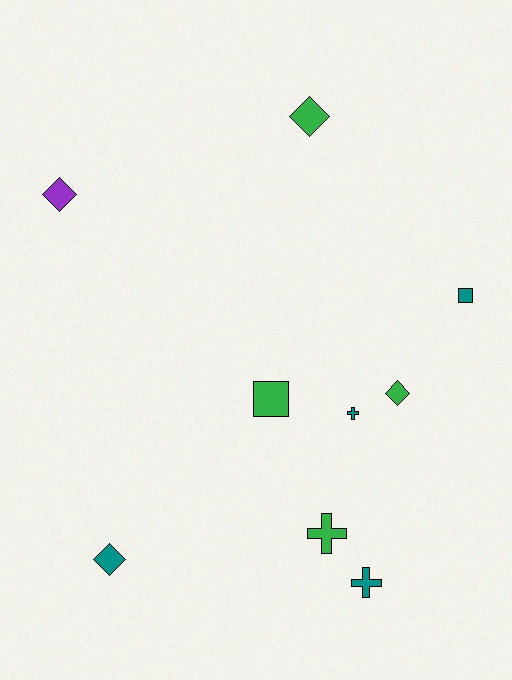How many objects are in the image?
There are 9 objects.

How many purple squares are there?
There are no purple squares.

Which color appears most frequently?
Green, with 4 objects.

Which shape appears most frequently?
Diamond, with 4 objects.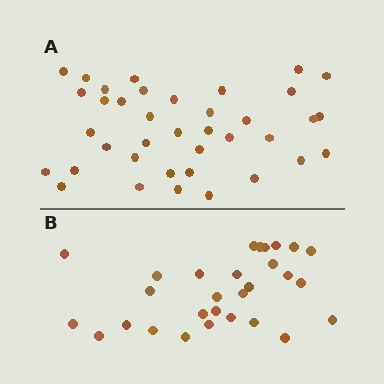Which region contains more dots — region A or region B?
Region A (the top region) has more dots.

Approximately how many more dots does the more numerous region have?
Region A has roughly 8 or so more dots than region B.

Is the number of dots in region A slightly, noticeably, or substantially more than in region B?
Region A has noticeably more, but not dramatically so. The ratio is roughly 1.3 to 1.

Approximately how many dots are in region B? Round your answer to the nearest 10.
About 30 dots. (The exact count is 29, which rounds to 30.)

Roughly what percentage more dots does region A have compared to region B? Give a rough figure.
About 30% more.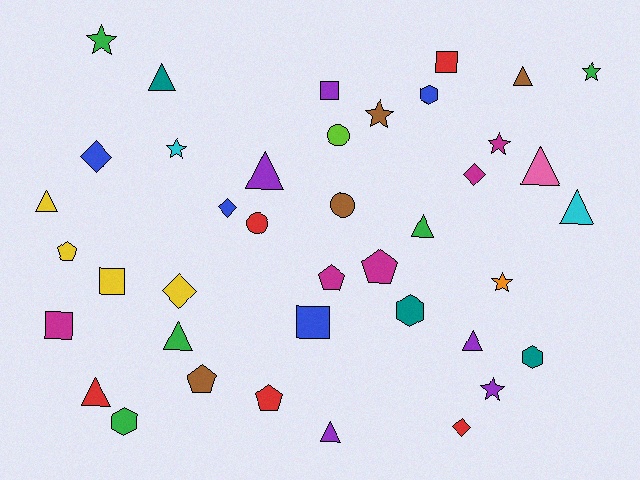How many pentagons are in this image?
There are 5 pentagons.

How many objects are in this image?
There are 40 objects.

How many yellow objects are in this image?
There are 4 yellow objects.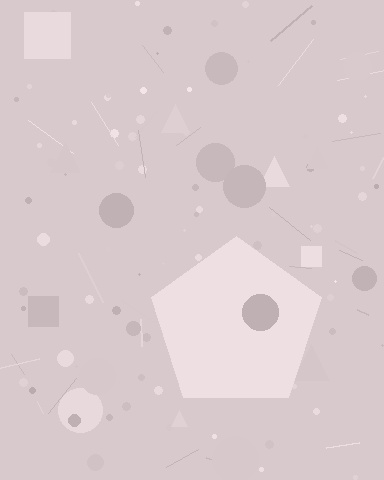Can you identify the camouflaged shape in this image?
The camouflaged shape is a pentagon.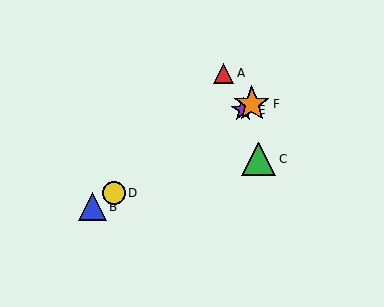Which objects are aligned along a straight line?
Objects B, D, E, F are aligned along a straight line.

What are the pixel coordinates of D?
Object D is at (114, 193).